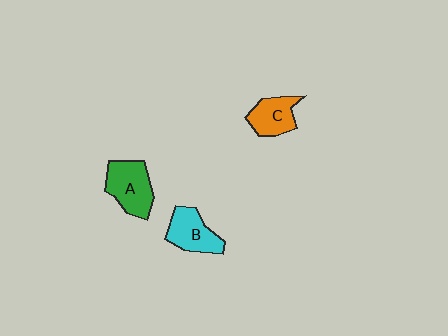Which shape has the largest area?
Shape A (green).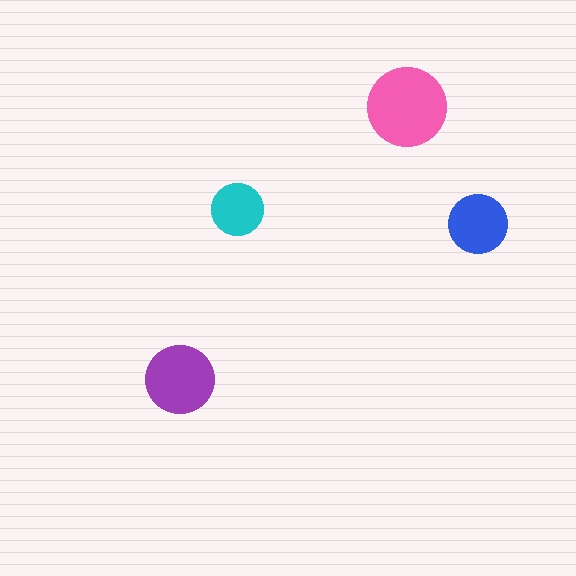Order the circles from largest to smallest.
the pink one, the purple one, the blue one, the cyan one.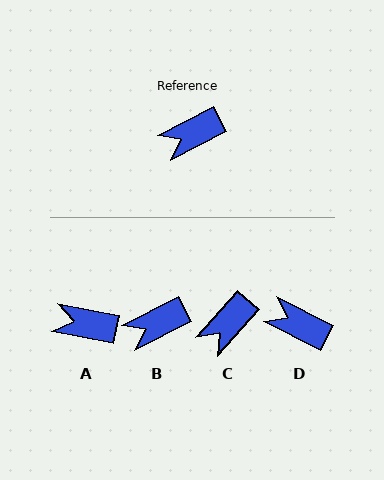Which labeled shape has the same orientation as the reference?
B.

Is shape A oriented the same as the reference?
No, it is off by about 38 degrees.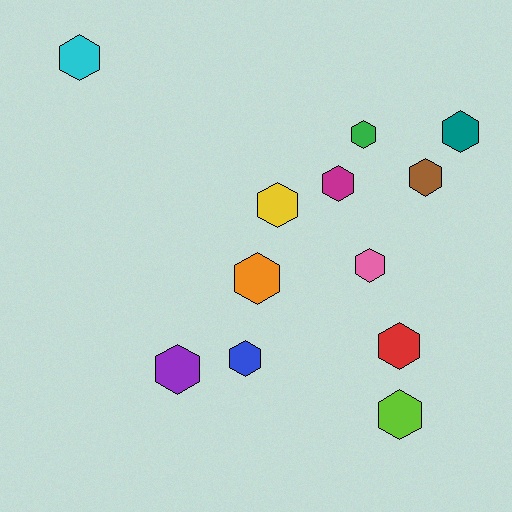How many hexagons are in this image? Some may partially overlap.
There are 12 hexagons.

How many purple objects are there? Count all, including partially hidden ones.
There is 1 purple object.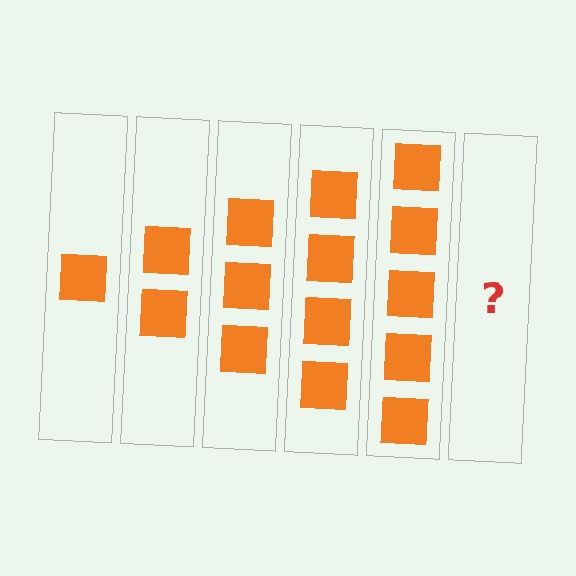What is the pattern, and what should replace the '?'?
The pattern is that each step adds one more square. The '?' should be 6 squares.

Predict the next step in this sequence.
The next step is 6 squares.